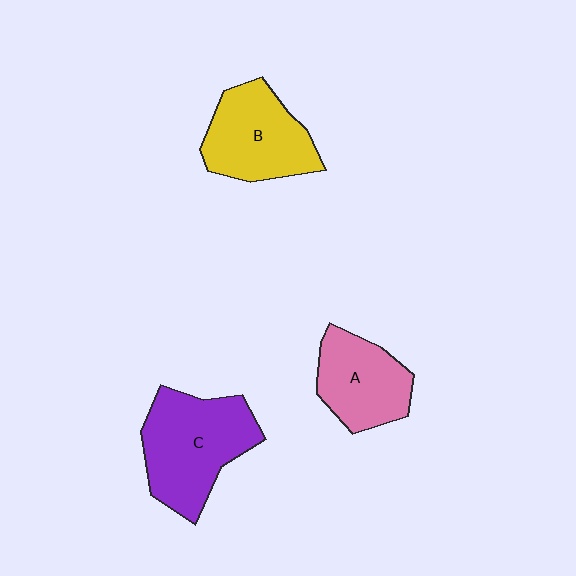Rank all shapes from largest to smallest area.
From largest to smallest: C (purple), B (yellow), A (pink).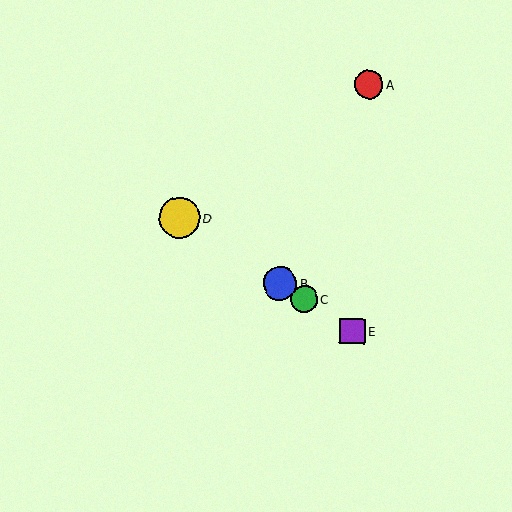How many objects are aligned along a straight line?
4 objects (B, C, D, E) are aligned along a straight line.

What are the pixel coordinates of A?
Object A is at (369, 84).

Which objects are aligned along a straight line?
Objects B, C, D, E are aligned along a straight line.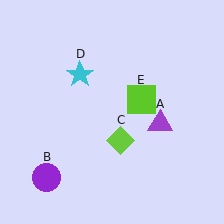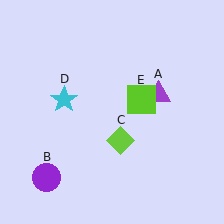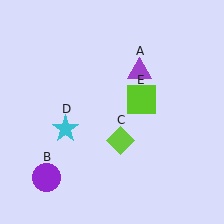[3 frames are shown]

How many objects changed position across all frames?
2 objects changed position: purple triangle (object A), cyan star (object D).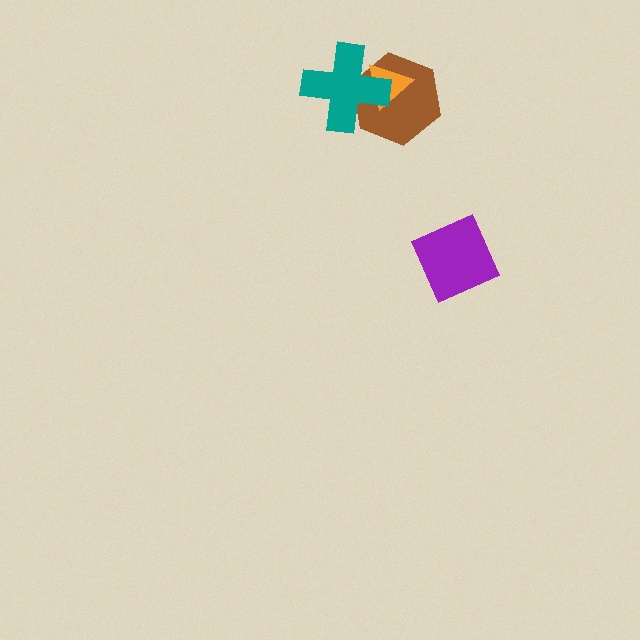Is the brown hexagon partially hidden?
Yes, it is partially covered by another shape.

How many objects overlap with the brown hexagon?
2 objects overlap with the brown hexagon.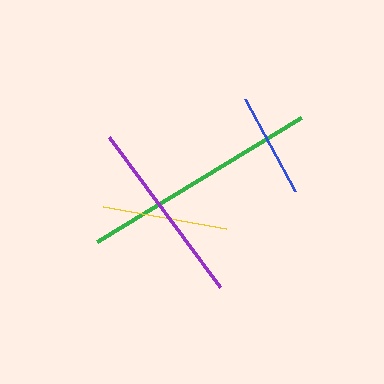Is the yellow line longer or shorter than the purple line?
The purple line is longer than the yellow line.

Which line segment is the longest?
The green line is the longest at approximately 239 pixels.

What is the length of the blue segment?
The blue segment is approximately 105 pixels long.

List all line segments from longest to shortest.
From longest to shortest: green, purple, yellow, blue.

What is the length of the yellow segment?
The yellow segment is approximately 125 pixels long.